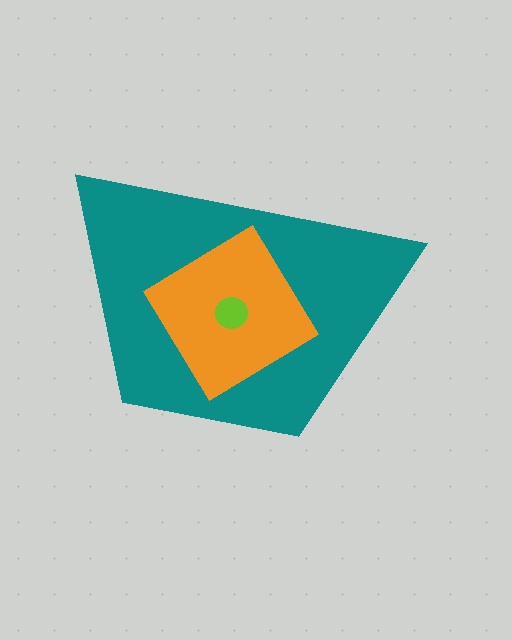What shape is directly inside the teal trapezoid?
The orange diamond.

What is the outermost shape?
The teal trapezoid.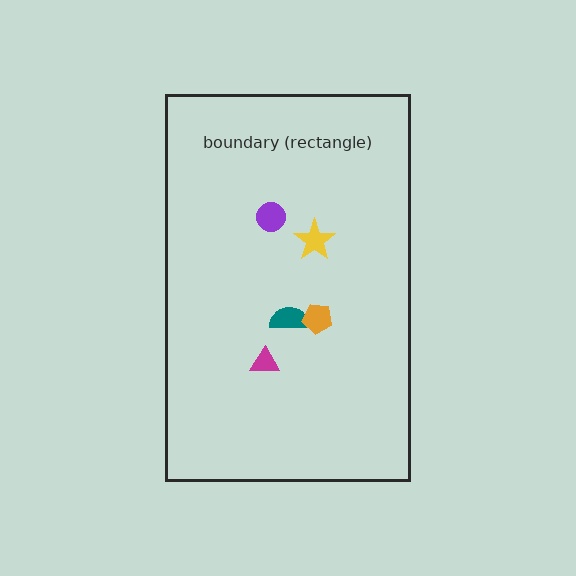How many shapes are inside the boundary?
5 inside, 0 outside.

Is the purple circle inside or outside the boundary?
Inside.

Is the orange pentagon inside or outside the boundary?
Inside.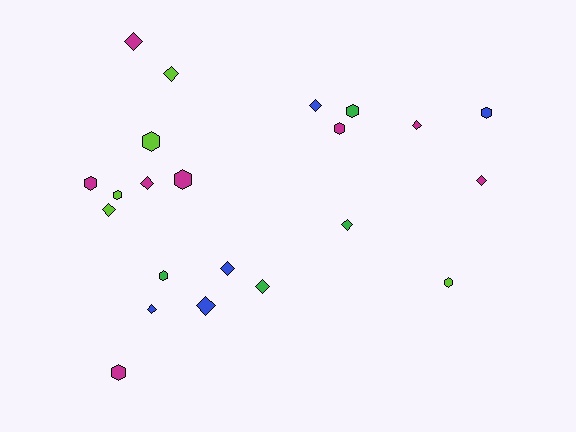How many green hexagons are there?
There are 2 green hexagons.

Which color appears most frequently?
Magenta, with 8 objects.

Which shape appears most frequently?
Diamond, with 12 objects.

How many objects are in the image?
There are 22 objects.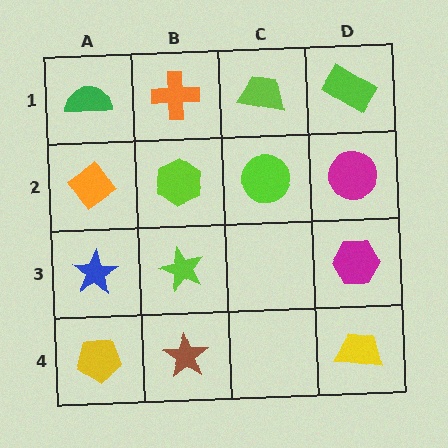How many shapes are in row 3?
3 shapes.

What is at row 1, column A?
A green semicircle.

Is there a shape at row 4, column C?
No, that cell is empty.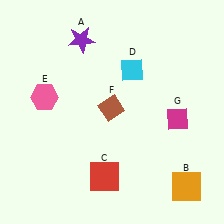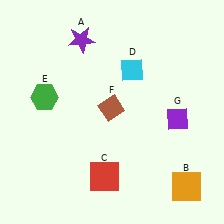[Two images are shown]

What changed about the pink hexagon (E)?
In Image 1, E is pink. In Image 2, it changed to green.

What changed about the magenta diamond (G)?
In Image 1, G is magenta. In Image 2, it changed to purple.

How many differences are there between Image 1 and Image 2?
There are 2 differences between the two images.